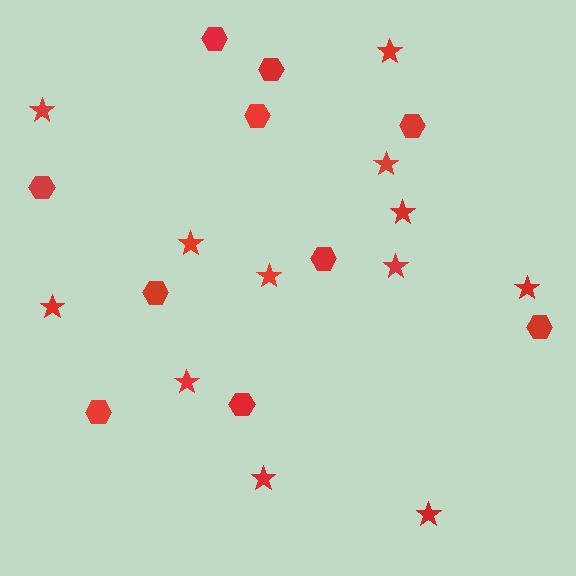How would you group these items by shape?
There are 2 groups: one group of stars (12) and one group of hexagons (10).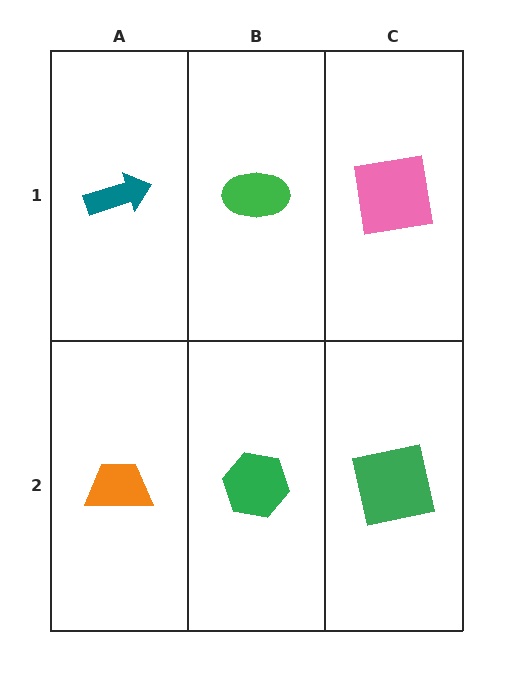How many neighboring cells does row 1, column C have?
2.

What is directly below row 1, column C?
A green square.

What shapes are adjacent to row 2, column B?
A green ellipse (row 1, column B), an orange trapezoid (row 2, column A), a green square (row 2, column C).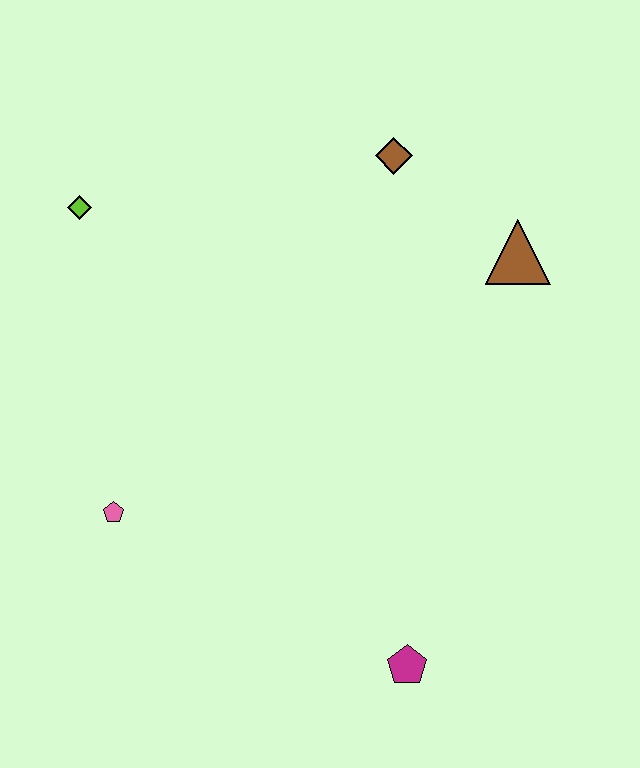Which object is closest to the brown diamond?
The brown triangle is closest to the brown diamond.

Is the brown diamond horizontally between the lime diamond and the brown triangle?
Yes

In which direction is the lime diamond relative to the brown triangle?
The lime diamond is to the left of the brown triangle.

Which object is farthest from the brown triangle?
The pink pentagon is farthest from the brown triangle.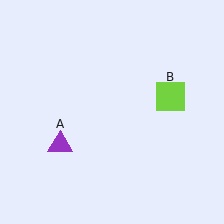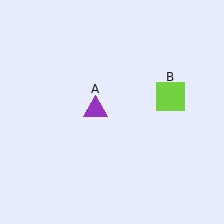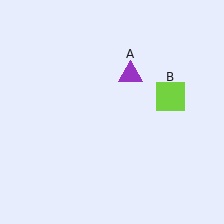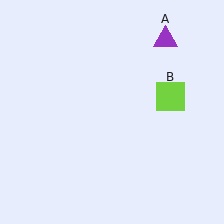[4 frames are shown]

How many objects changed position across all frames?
1 object changed position: purple triangle (object A).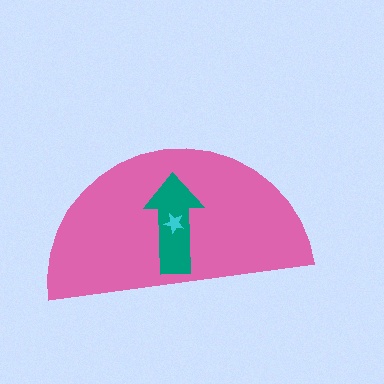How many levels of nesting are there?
3.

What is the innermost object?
The cyan star.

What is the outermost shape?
The pink semicircle.